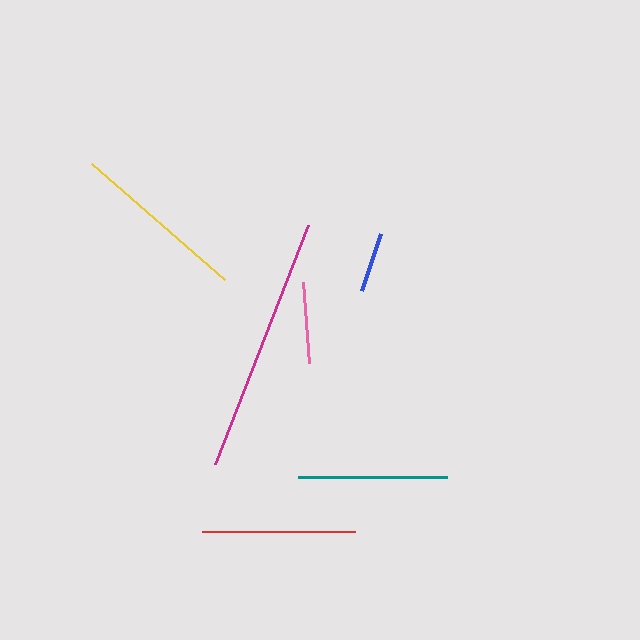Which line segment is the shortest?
The blue line is the shortest at approximately 60 pixels.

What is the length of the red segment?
The red segment is approximately 153 pixels long.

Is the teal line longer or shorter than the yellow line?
The yellow line is longer than the teal line.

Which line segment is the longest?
The magenta line is the longest at approximately 256 pixels.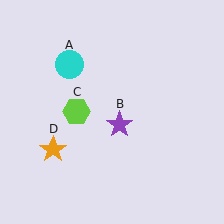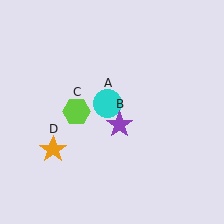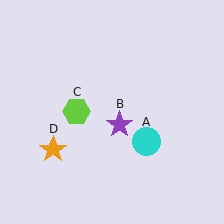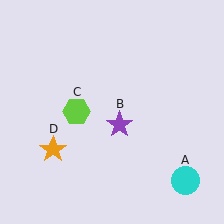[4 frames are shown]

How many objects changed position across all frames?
1 object changed position: cyan circle (object A).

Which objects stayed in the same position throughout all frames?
Purple star (object B) and lime hexagon (object C) and orange star (object D) remained stationary.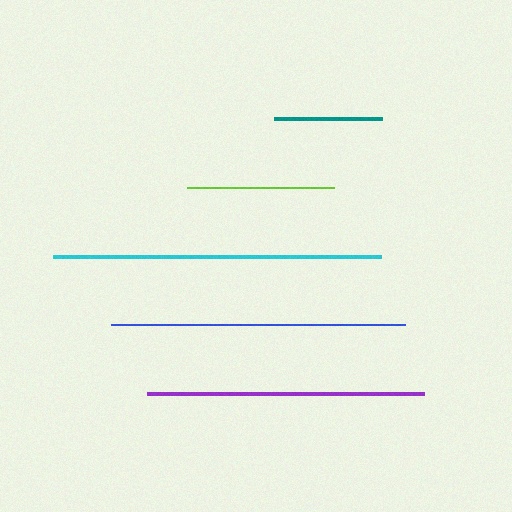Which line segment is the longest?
The cyan line is the longest at approximately 328 pixels.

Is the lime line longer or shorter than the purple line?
The purple line is longer than the lime line.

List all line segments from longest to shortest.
From longest to shortest: cyan, blue, purple, lime, teal.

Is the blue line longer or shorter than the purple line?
The blue line is longer than the purple line.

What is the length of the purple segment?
The purple segment is approximately 277 pixels long.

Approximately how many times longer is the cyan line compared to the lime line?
The cyan line is approximately 2.2 times the length of the lime line.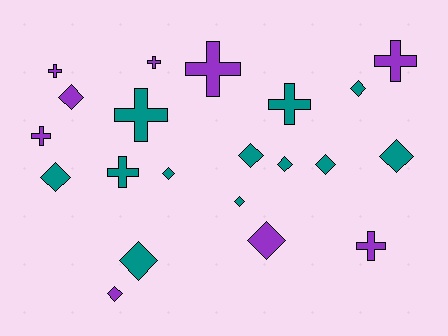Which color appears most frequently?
Teal, with 12 objects.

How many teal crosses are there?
There are 3 teal crosses.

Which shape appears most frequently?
Diamond, with 12 objects.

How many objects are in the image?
There are 21 objects.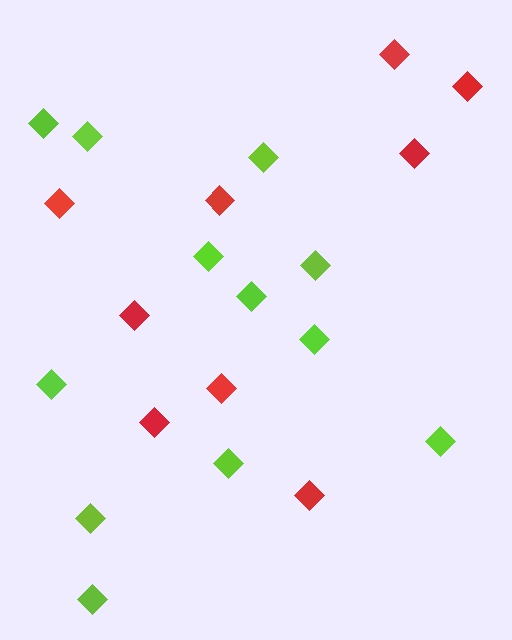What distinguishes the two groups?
There are 2 groups: one group of red diamonds (9) and one group of lime diamonds (12).